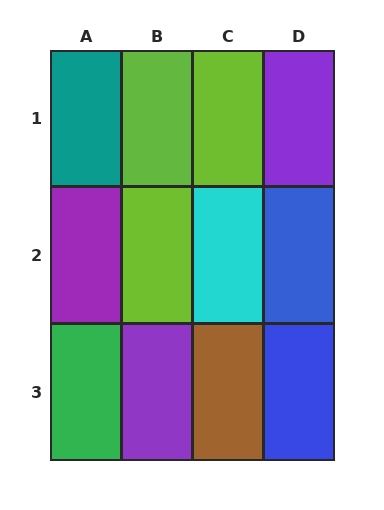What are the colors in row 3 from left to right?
Green, purple, brown, blue.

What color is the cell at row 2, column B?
Lime.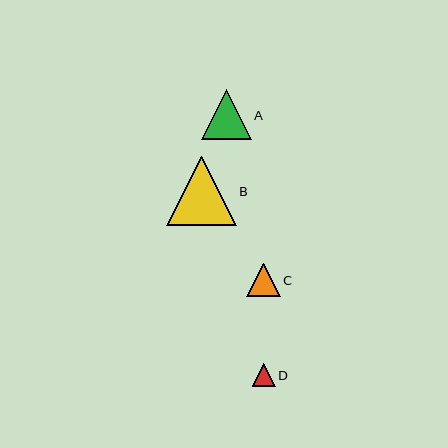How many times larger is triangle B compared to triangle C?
Triangle B is approximately 2.1 times the size of triangle C.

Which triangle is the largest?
Triangle B is the largest with a size of approximately 69 pixels.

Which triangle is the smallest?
Triangle D is the smallest with a size of approximately 23 pixels.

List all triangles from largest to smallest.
From largest to smallest: B, A, C, D.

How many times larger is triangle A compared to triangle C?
Triangle A is approximately 1.5 times the size of triangle C.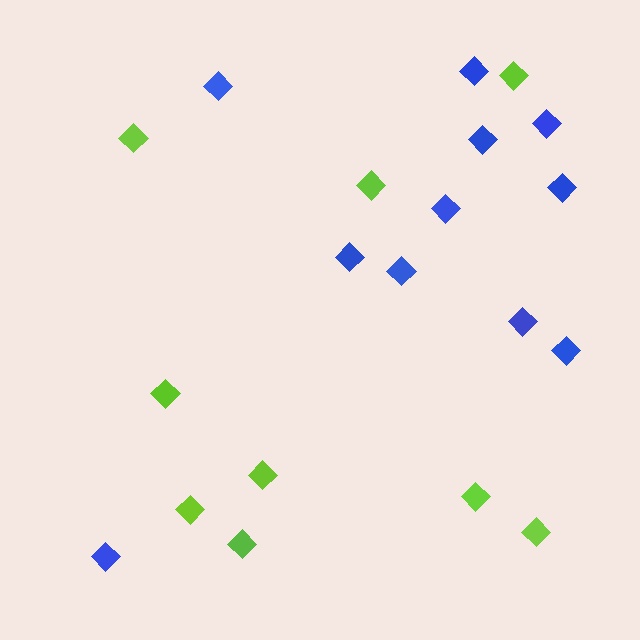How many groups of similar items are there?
There are 2 groups: one group of blue diamonds (11) and one group of lime diamonds (9).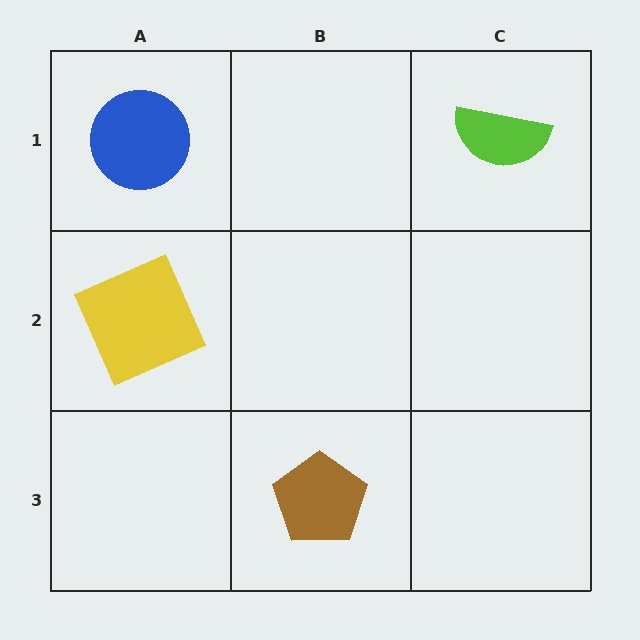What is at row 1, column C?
A lime semicircle.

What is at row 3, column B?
A brown pentagon.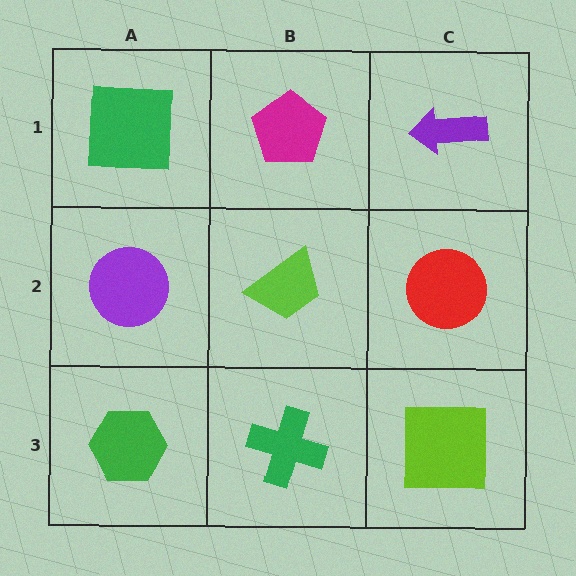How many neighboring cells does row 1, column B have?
3.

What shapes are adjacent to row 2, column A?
A green square (row 1, column A), a green hexagon (row 3, column A), a lime trapezoid (row 2, column B).